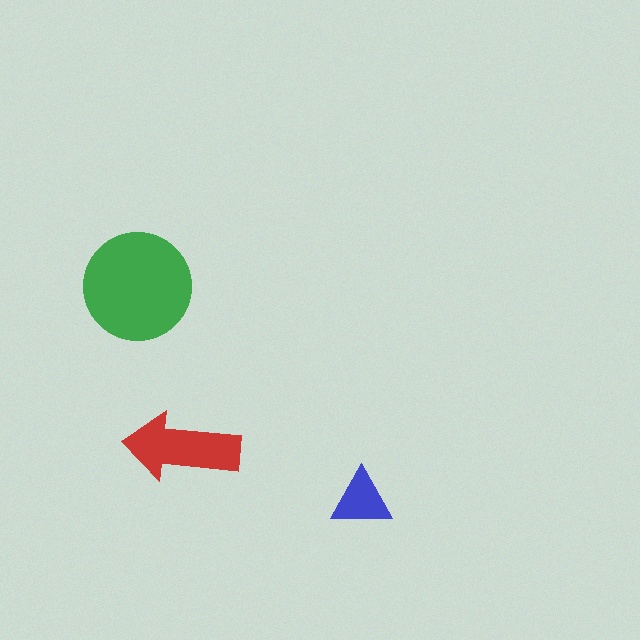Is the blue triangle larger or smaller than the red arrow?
Smaller.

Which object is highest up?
The green circle is topmost.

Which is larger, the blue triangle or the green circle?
The green circle.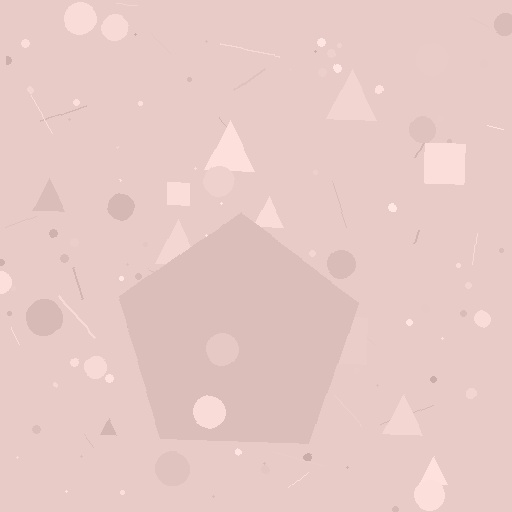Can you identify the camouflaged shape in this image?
The camouflaged shape is a pentagon.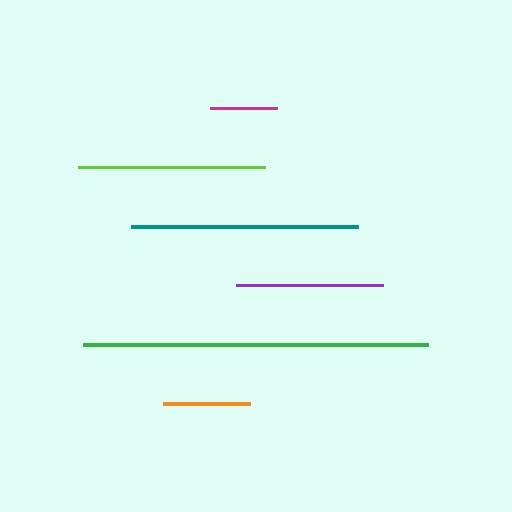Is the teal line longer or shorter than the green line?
The green line is longer than the teal line.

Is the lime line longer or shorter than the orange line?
The lime line is longer than the orange line.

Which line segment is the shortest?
The magenta line is the shortest at approximately 67 pixels.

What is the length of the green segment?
The green segment is approximately 345 pixels long.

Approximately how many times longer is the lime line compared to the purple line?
The lime line is approximately 1.3 times the length of the purple line.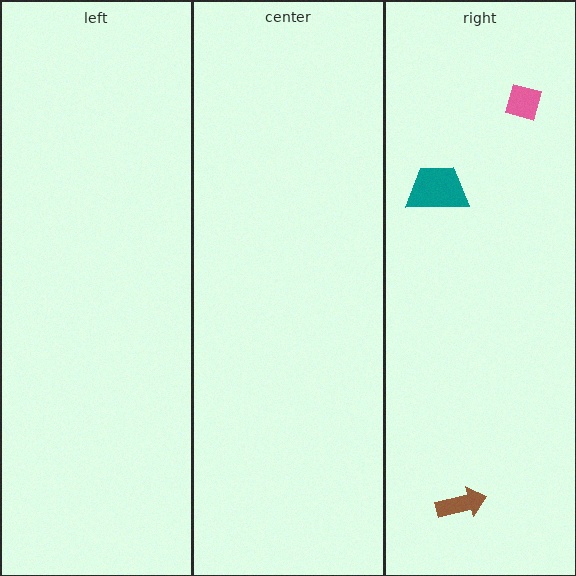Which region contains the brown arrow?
The right region.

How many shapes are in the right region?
3.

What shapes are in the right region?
The teal trapezoid, the brown arrow, the pink diamond.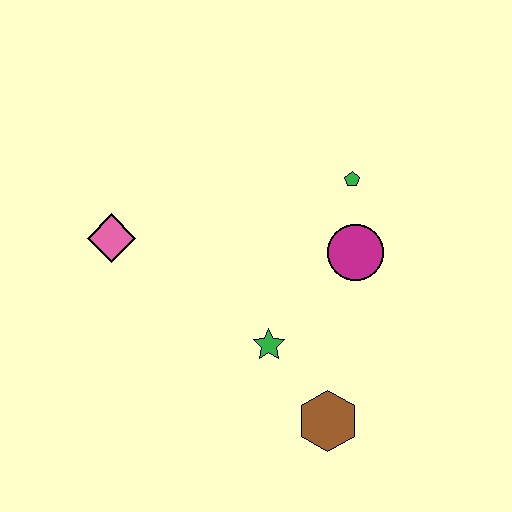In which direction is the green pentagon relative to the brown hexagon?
The green pentagon is above the brown hexagon.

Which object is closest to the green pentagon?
The magenta circle is closest to the green pentagon.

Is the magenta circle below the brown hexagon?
No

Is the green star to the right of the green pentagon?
No